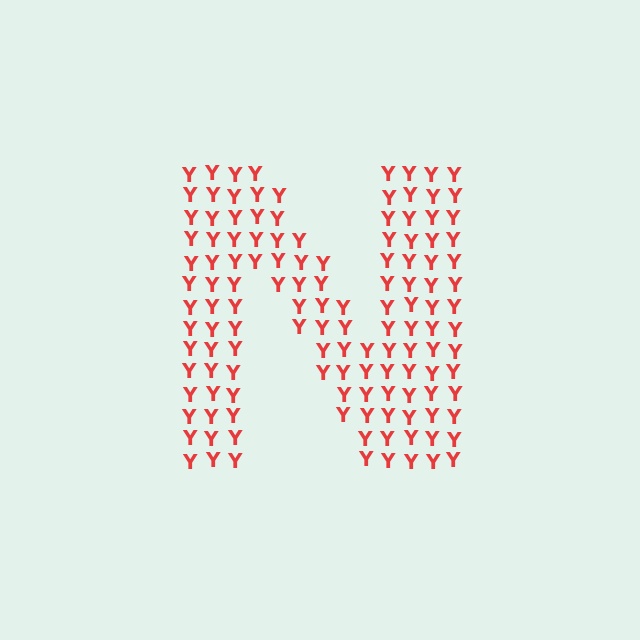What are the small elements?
The small elements are letter Y's.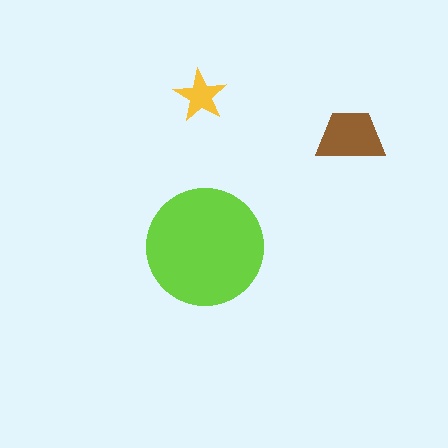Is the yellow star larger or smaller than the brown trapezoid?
Smaller.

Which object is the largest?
The lime circle.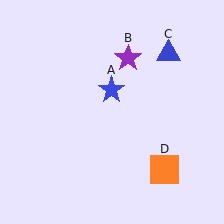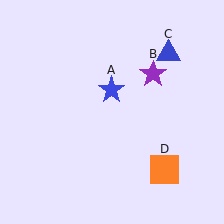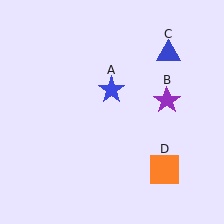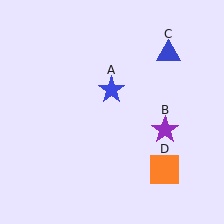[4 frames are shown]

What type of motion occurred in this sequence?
The purple star (object B) rotated clockwise around the center of the scene.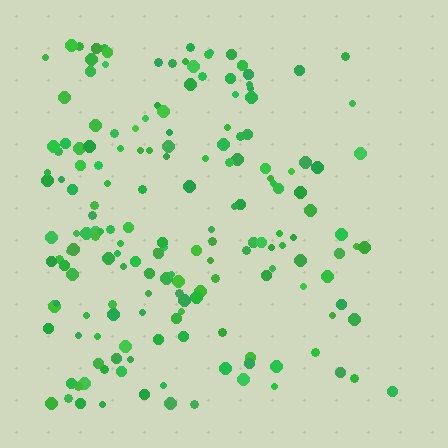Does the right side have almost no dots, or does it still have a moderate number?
Still a moderate number, just noticeably fewer than the left.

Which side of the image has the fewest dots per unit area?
The right.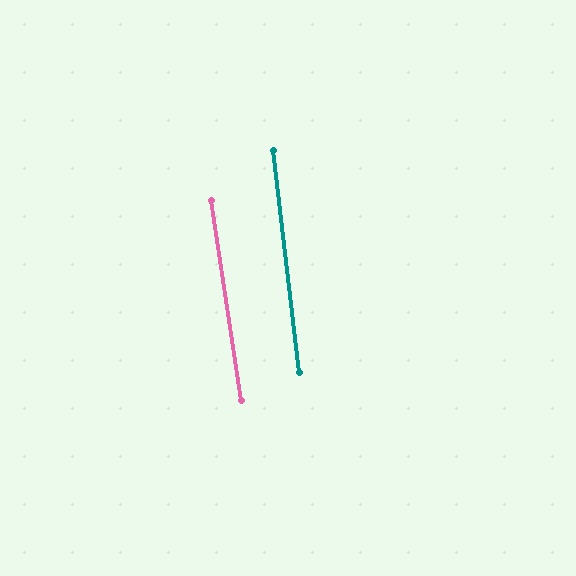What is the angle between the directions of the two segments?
Approximately 2 degrees.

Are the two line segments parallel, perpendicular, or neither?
Parallel — their directions differ by only 1.7°.